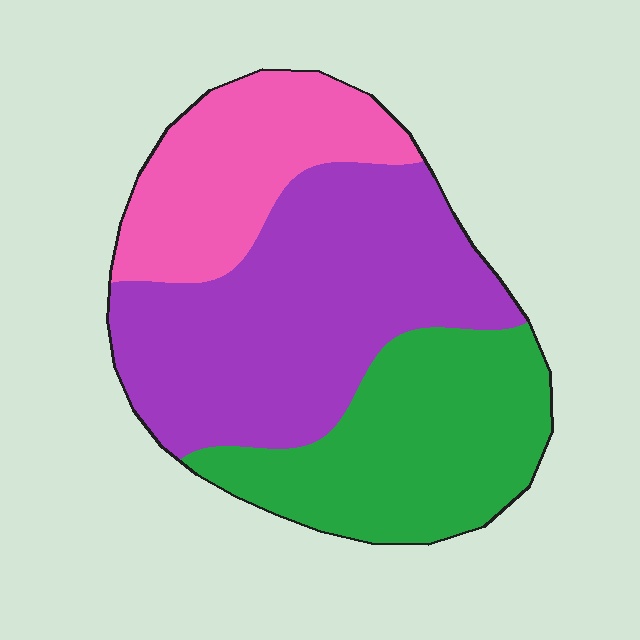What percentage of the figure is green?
Green takes up about one third (1/3) of the figure.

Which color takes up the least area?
Pink, at roughly 25%.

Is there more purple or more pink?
Purple.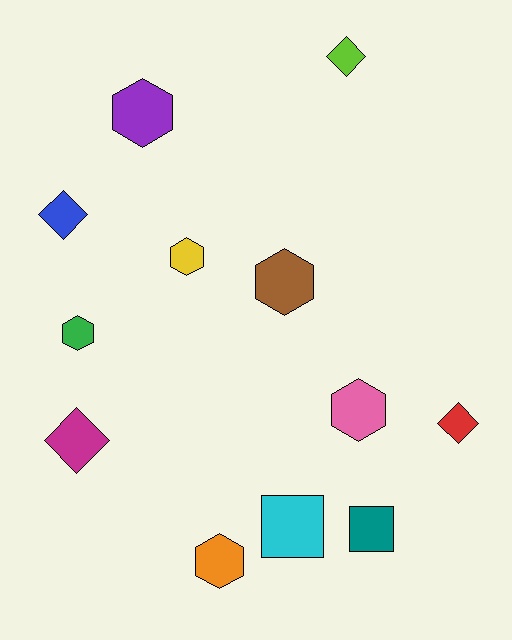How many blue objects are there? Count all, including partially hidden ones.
There is 1 blue object.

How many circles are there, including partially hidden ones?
There are no circles.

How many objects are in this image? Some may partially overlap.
There are 12 objects.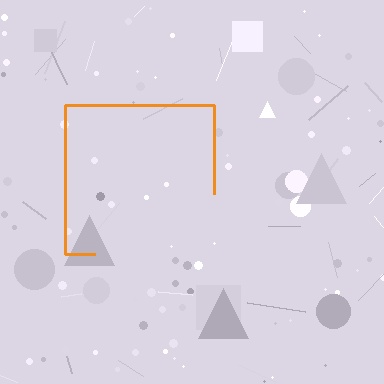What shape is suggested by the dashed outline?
The dashed outline suggests a square.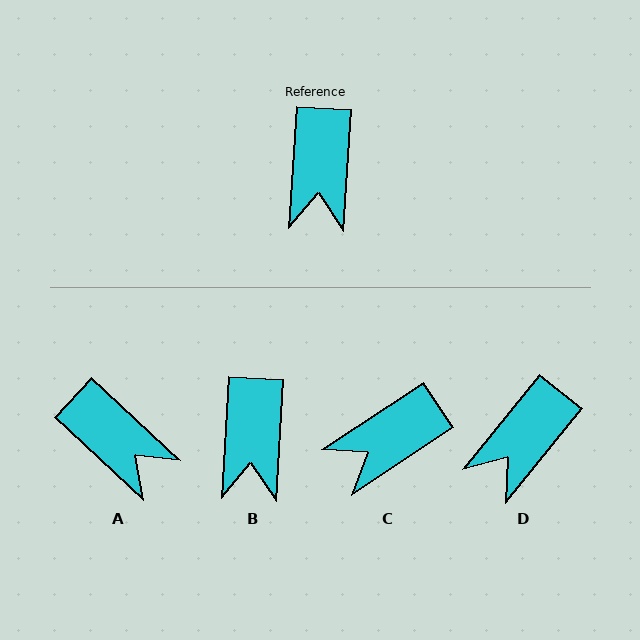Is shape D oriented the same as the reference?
No, it is off by about 35 degrees.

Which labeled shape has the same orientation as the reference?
B.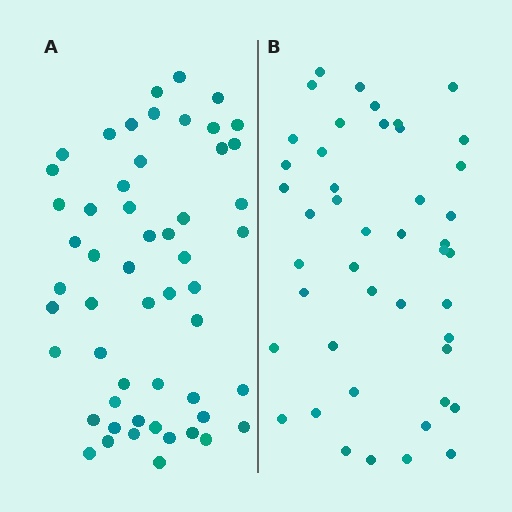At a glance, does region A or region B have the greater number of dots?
Region A (the left region) has more dots.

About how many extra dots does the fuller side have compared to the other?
Region A has roughly 8 or so more dots than region B.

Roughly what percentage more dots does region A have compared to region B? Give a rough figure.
About 20% more.